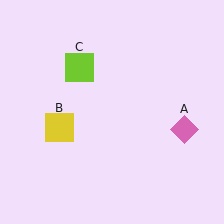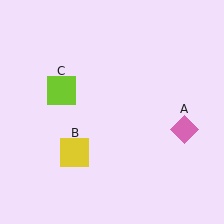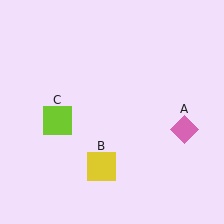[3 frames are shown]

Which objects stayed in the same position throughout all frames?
Pink diamond (object A) remained stationary.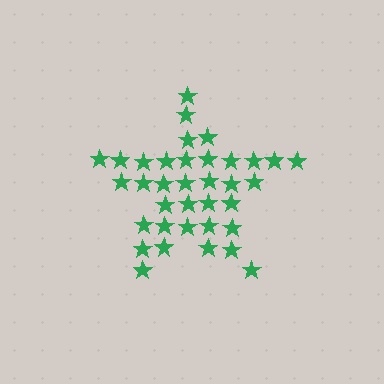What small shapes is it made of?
It is made of small stars.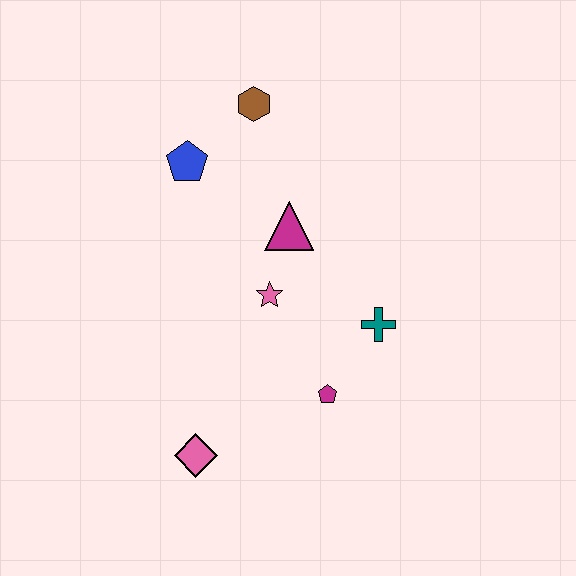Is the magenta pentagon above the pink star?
No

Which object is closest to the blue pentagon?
The brown hexagon is closest to the blue pentagon.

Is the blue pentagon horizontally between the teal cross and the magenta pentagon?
No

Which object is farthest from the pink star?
The brown hexagon is farthest from the pink star.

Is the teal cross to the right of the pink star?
Yes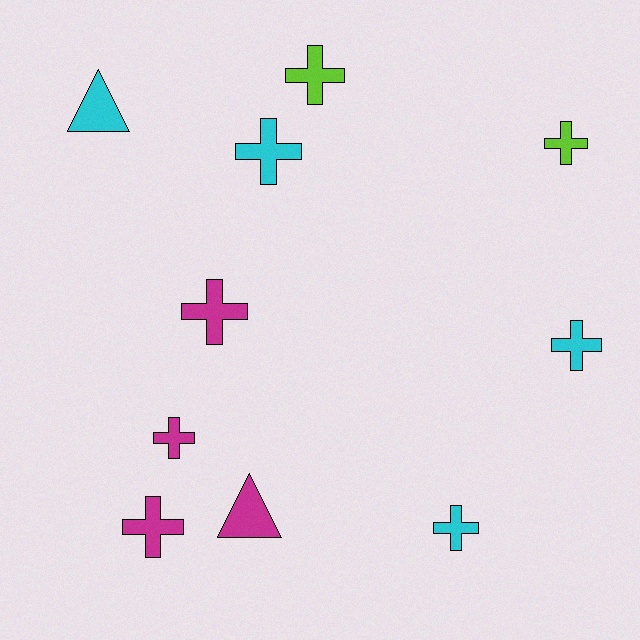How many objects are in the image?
There are 10 objects.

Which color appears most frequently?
Magenta, with 4 objects.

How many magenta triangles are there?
There is 1 magenta triangle.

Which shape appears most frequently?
Cross, with 8 objects.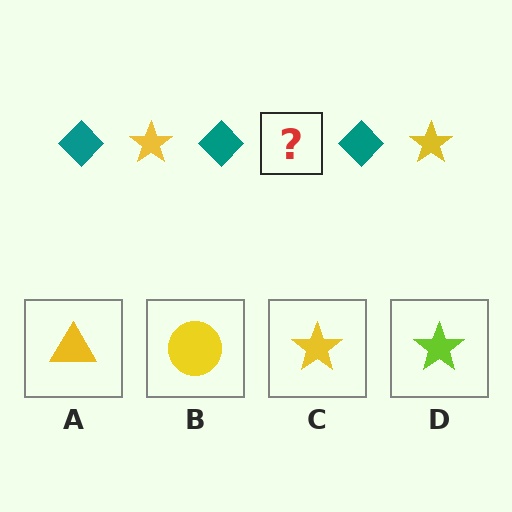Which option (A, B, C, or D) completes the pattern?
C.